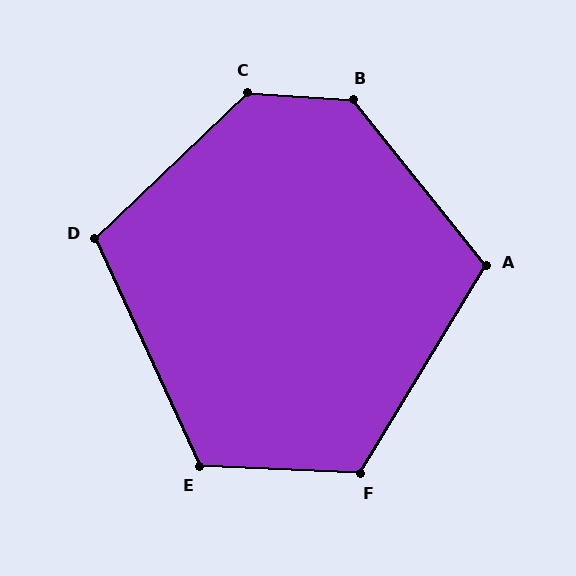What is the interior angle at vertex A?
Approximately 110 degrees (obtuse).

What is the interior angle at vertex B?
Approximately 132 degrees (obtuse).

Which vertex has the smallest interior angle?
D, at approximately 109 degrees.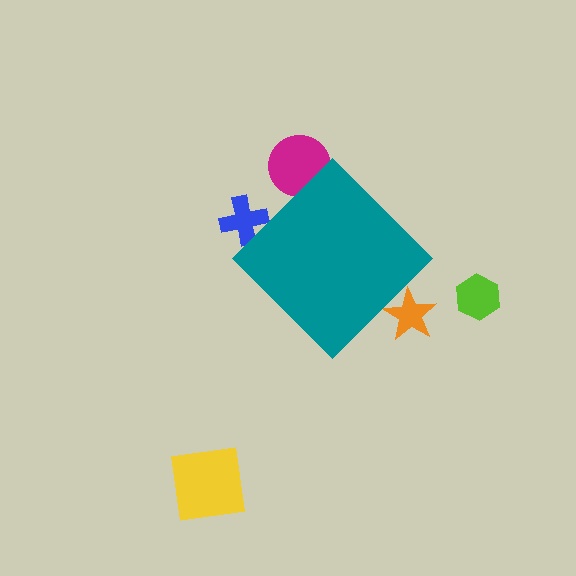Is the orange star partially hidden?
Yes, the orange star is partially hidden behind the teal diamond.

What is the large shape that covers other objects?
A teal diamond.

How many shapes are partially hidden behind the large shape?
3 shapes are partially hidden.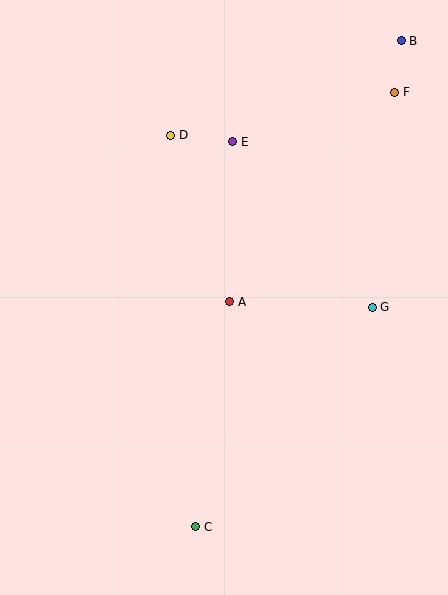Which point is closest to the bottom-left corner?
Point C is closest to the bottom-left corner.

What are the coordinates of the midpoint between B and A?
The midpoint between B and A is at (315, 171).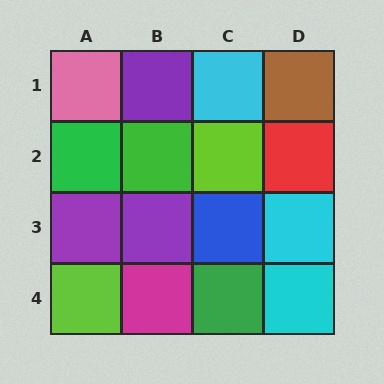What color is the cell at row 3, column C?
Blue.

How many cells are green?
3 cells are green.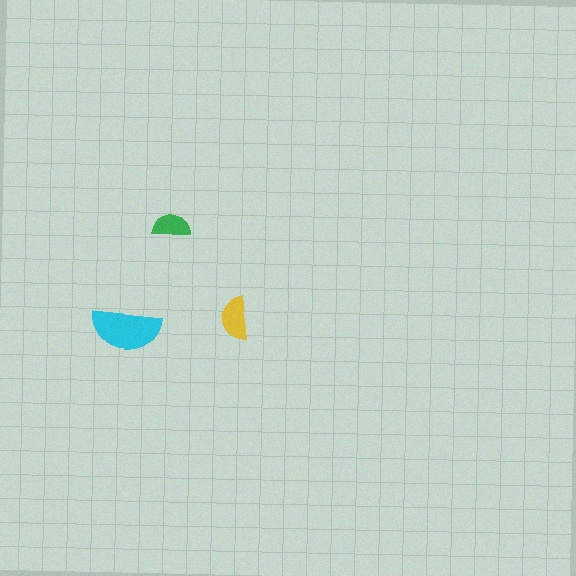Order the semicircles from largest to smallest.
the cyan one, the yellow one, the green one.